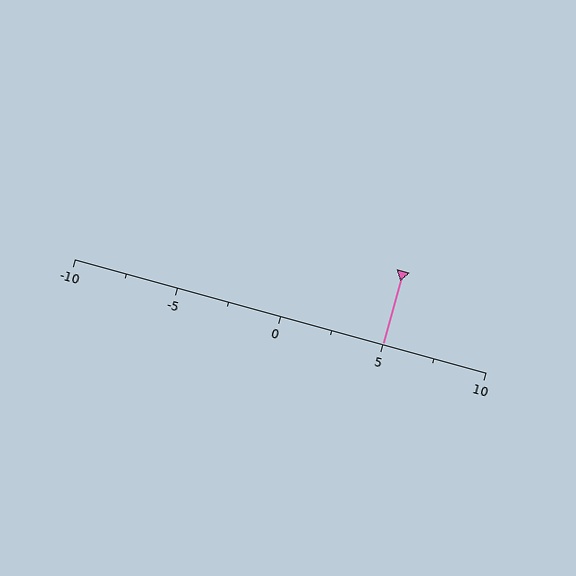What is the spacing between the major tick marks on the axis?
The major ticks are spaced 5 apart.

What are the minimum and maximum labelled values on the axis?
The axis runs from -10 to 10.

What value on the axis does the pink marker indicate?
The marker indicates approximately 5.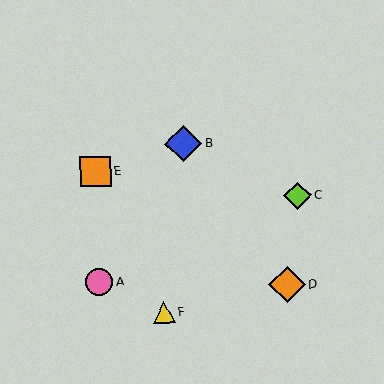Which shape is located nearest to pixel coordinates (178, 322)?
The yellow triangle (labeled F) at (164, 312) is nearest to that location.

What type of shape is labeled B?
Shape B is a blue diamond.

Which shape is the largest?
The blue diamond (labeled B) is the largest.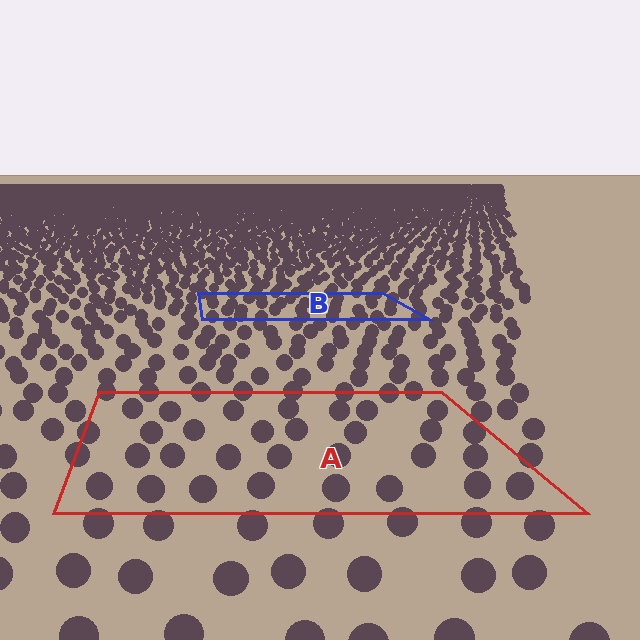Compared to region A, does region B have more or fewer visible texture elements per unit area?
Region B has more texture elements per unit area — they are packed more densely because it is farther away.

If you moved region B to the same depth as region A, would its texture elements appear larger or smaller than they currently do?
They would appear larger. At a closer depth, the same texture elements are projected at a bigger on-screen size.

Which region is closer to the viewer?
Region A is closer. The texture elements there are larger and more spread out.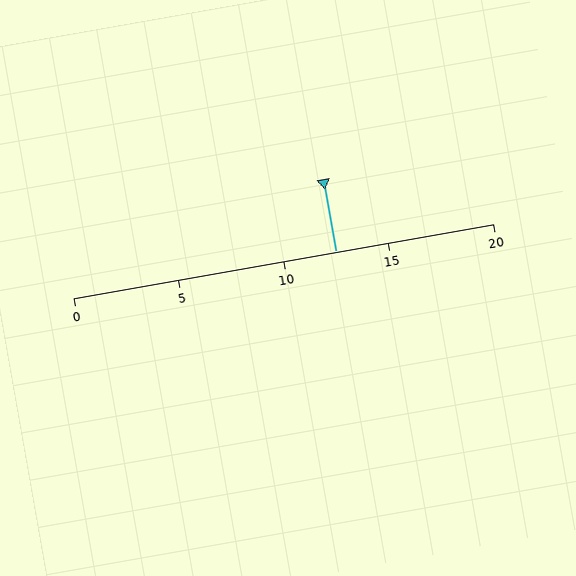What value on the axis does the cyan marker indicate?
The marker indicates approximately 12.5.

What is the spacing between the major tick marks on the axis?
The major ticks are spaced 5 apart.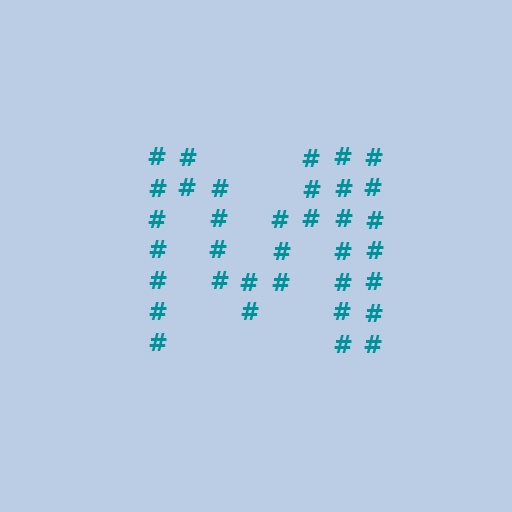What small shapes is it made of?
It is made of small hash symbols.